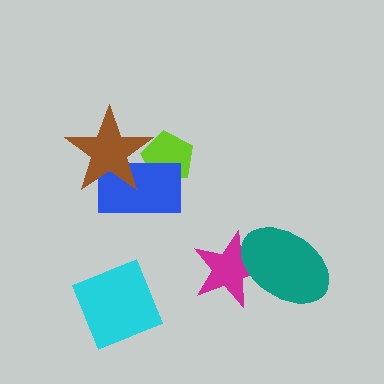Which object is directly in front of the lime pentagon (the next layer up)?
The blue rectangle is directly in front of the lime pentagon.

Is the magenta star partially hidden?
Yes, it is partially covered by another shape.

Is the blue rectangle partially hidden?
Yes, it is partially covered by another shape.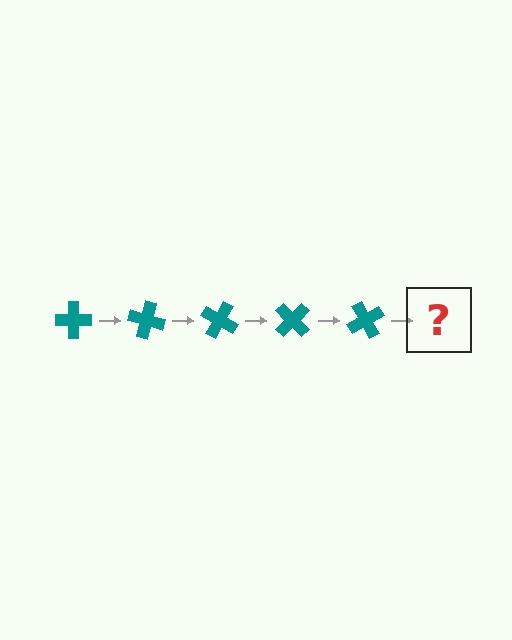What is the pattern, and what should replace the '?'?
The pattern is that the cross rotates 15 degrees each step. The '?' should be a teal cross rotated 75 degrees.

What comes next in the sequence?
The next element should be a teal cross rotated 75 degrees.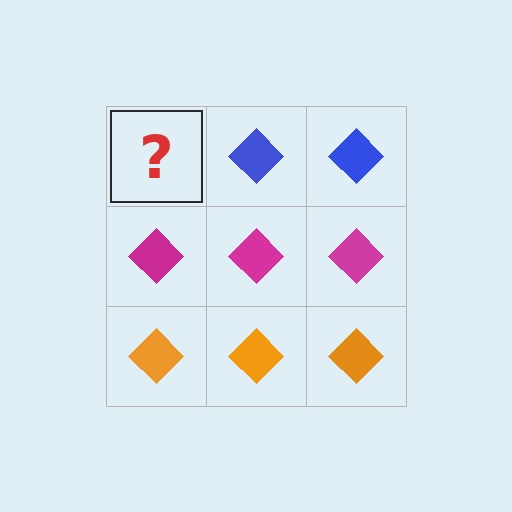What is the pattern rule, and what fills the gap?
The rule is that each row has a consistent color. The gap should be filled with a blue diamond.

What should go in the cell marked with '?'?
The missing cell should contain a blue diamond.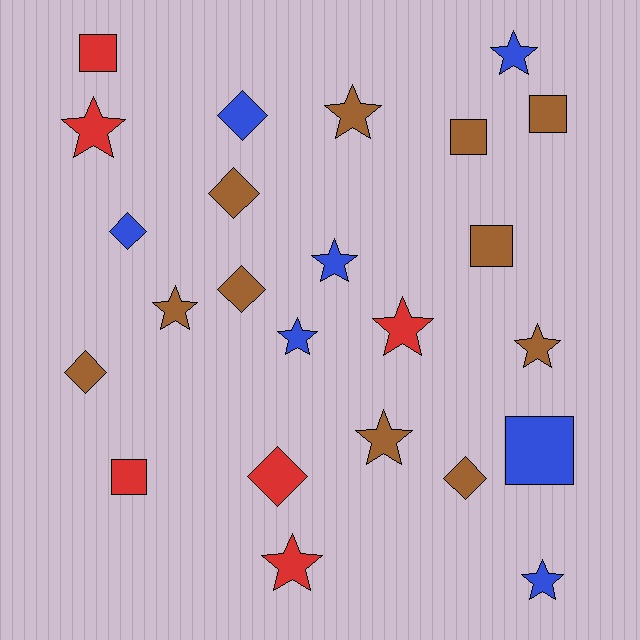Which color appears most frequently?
Brown, with 11 objects.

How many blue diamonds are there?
There are 2 blue diamonds.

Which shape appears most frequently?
Star, with 11 objects.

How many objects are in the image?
There are 24 objects.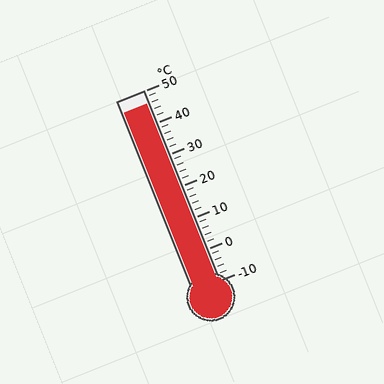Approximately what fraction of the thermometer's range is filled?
The thermometer is filled to approximately 95% of its range.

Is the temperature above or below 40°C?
The temperature is above 40°C.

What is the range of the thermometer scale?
The thermometer scale ranges from -10°C to 50°C.